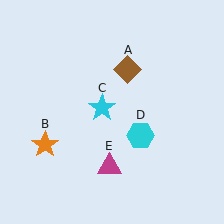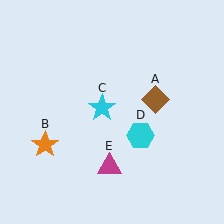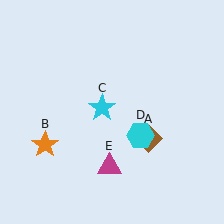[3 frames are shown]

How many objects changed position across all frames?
1 object changed position: brown diamond (object A).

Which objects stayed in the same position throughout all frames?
Orange star (object B) and cyan star (object C) and cyan hexagon (object D) and magenta triangle (object E) remained stationary.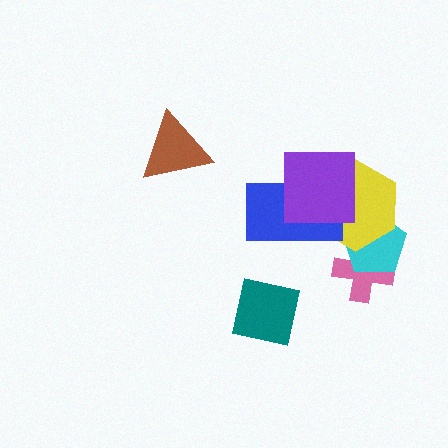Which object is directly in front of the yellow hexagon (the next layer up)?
The blue rectangle is directly in front of the yellow hexagon.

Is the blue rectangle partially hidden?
Yes, it is partially covered by another shape.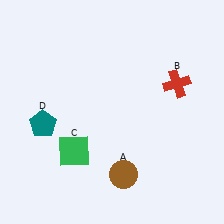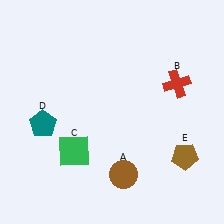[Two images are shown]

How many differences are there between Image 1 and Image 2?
There is 1 difference between the two images.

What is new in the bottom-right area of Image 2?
A brown pentagon (E) was added in the bottom-right area of Image 2.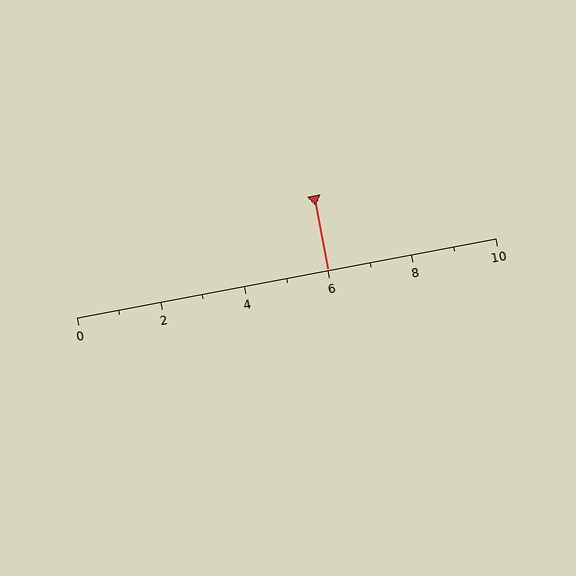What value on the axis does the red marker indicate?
The marker indicates approximately 6.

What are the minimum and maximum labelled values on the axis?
The axis runs from 0 to 10.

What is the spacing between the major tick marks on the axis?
The major ticks are spaced 2 apart.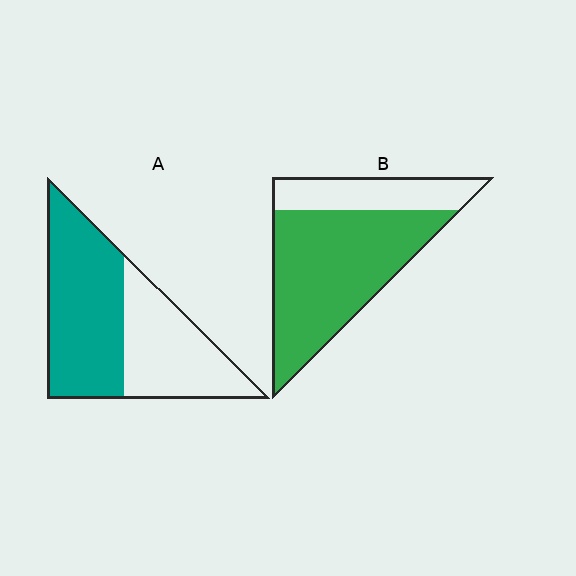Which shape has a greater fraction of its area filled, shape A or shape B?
Shape B.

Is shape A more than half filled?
Yes.